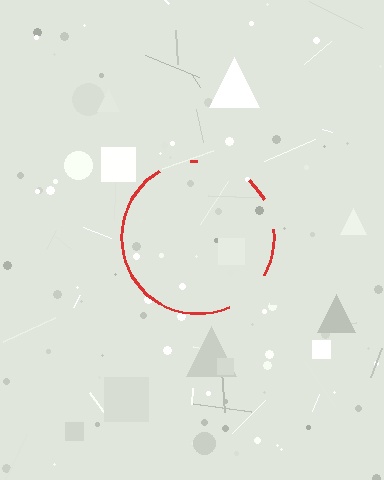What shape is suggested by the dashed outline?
The dashed outline suggests a circle.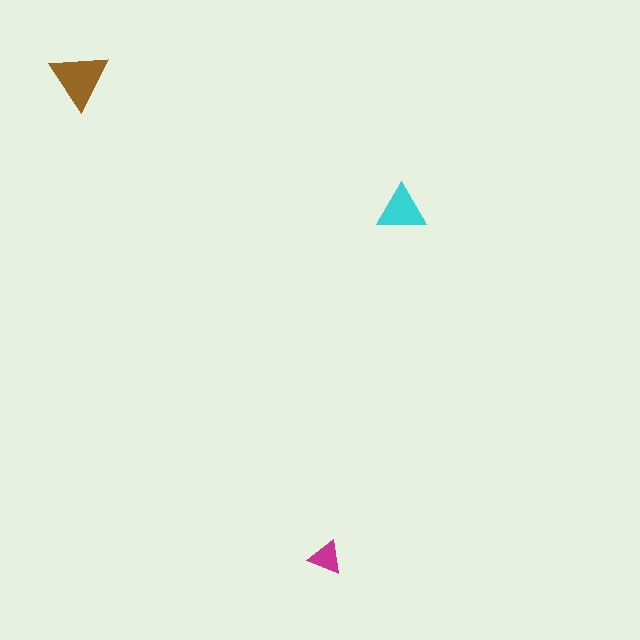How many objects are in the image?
There are 3 objects in the image.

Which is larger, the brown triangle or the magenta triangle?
The brown one.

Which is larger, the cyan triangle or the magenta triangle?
The cyan one.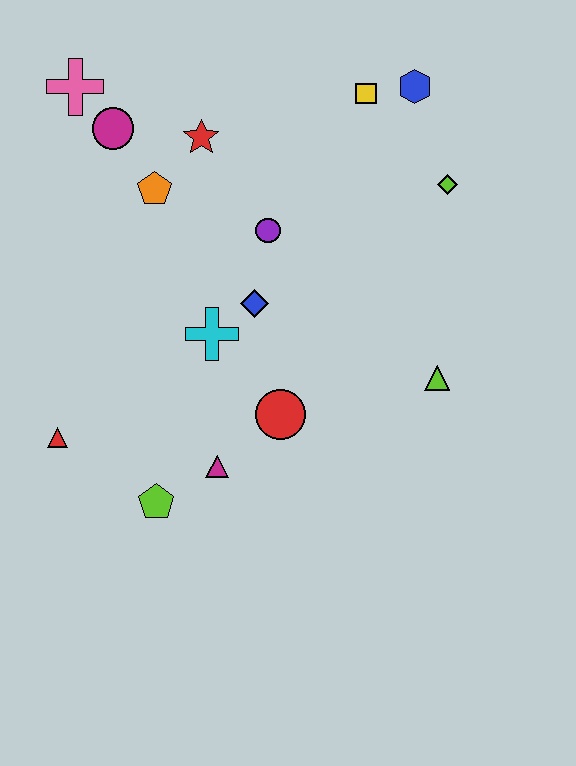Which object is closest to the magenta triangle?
The lime pentagon is closest to the magenta triangle.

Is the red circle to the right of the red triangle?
Yes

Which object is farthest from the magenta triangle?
The blue hexagon is farthest from the magenta triangle.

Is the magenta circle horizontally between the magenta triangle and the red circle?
No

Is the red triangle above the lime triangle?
No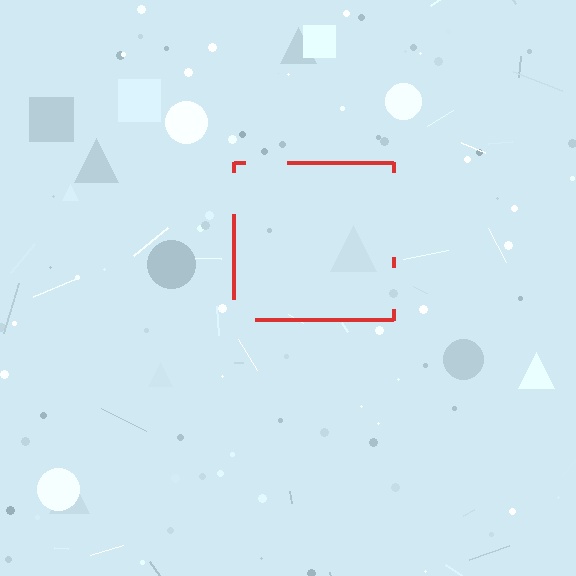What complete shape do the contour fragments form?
The contour fragments form a square.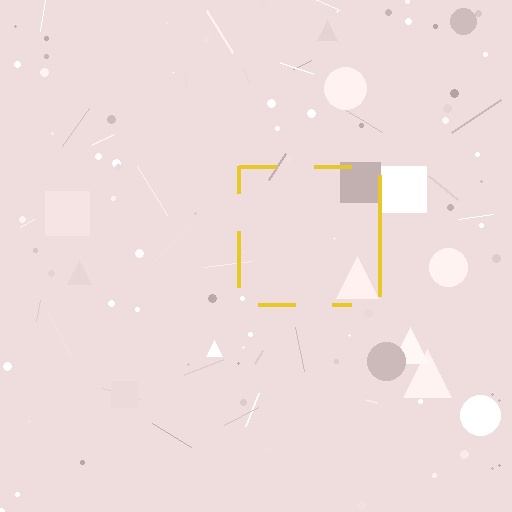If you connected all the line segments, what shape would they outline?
They would outline a square.